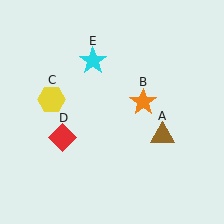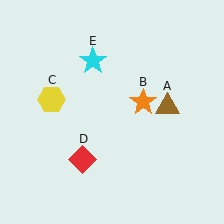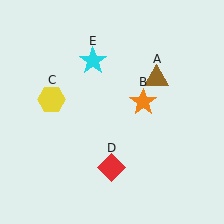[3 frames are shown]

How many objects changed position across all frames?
2 objects changed position: brown triangle (object A), red diamond (object D).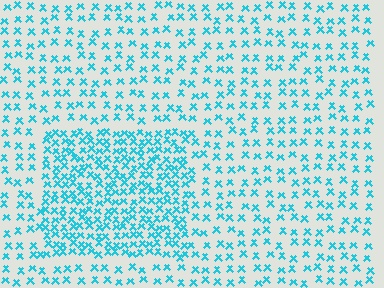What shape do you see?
I see a rectangle.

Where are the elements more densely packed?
The elements are more densely packed inside the rectangle boundary.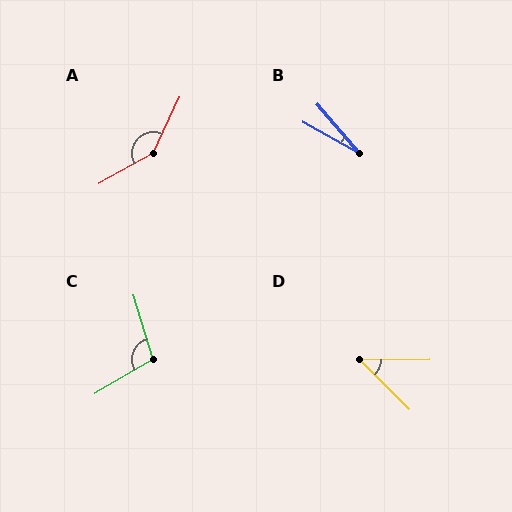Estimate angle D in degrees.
Approximately 45 degrees.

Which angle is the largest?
A, at approximately 143 degrees.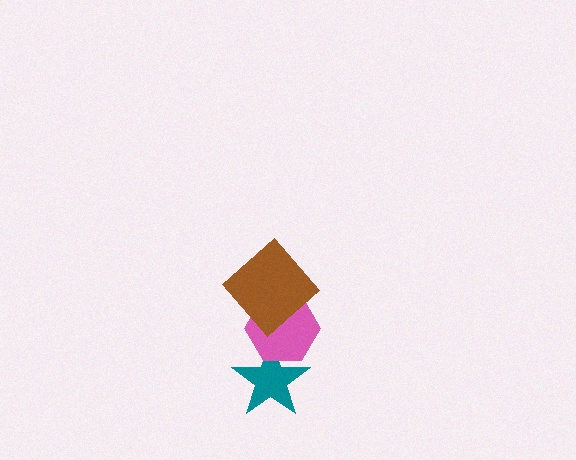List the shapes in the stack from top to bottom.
From top to bottom: the brown diamond, the pink hexagon, the teal star.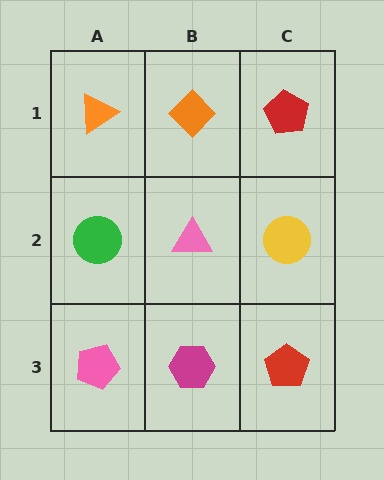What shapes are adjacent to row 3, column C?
A yellow circle (row 2, column C), a magenta hexagon (row 3, column B).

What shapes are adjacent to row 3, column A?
A green circle (row 2, column A), a magenta hexagon (row 3, column B).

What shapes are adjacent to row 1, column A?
A green circle (row 2, column A), an orange diamond (row 1, column B).